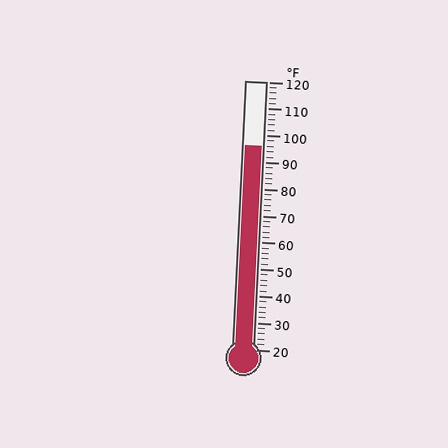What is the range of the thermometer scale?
The thermometer scale ranges from 20°F to 120°F.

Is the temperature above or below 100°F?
The temperature is below 100°F.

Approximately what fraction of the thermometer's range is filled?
The thermometer is filled to approximately 75% of its range.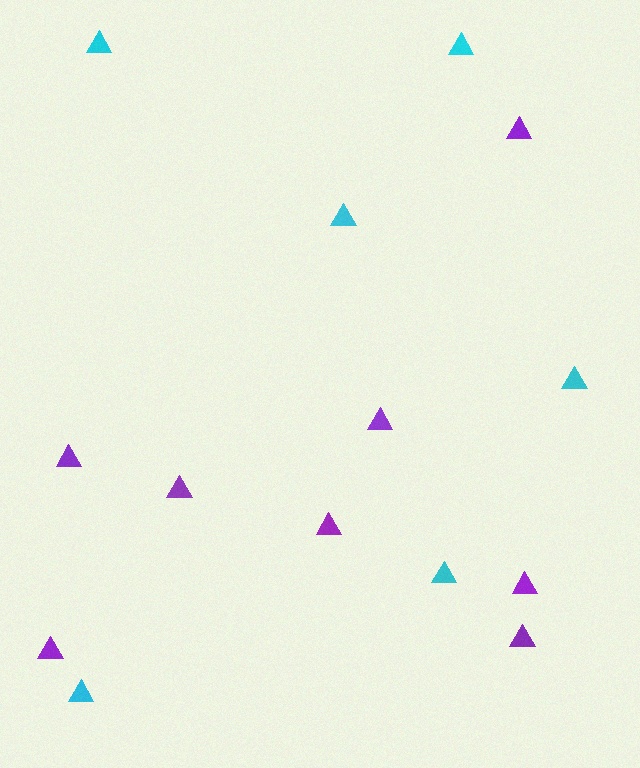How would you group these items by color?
There are 2 groups: one group of purple triangles (8) and one group of cyan triangles (6).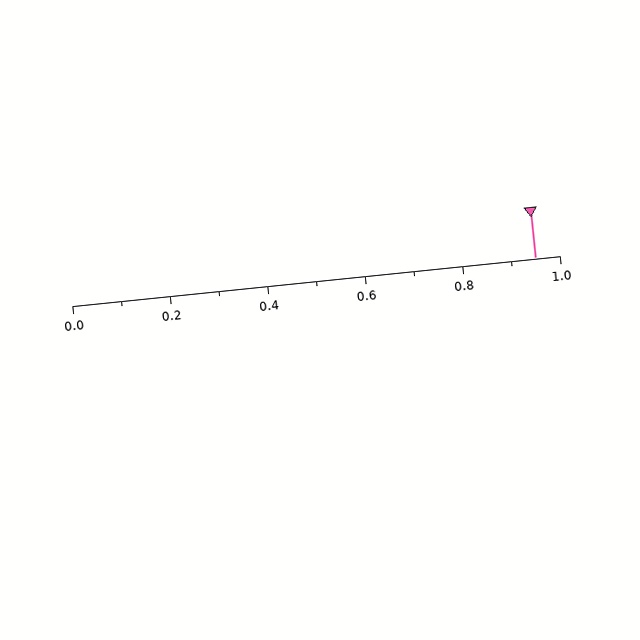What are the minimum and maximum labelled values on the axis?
The axis runs from 0.0 to 1.0.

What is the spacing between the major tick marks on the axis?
The major ticks are spaced 0.2 apart.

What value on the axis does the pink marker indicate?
The marker indicates approximately 0.95.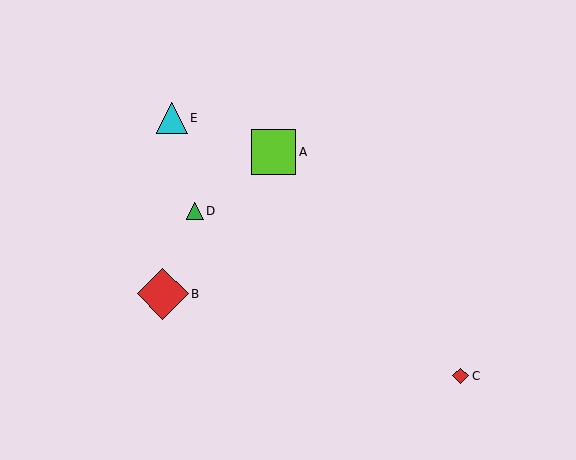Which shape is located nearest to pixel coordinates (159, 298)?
The red diamond (labeled B) at (163, 294) is nearest to that location.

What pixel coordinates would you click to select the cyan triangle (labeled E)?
Click at (172, 118) to select the cyan triangle E.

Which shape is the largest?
The red diamond (labeled B) is the largest.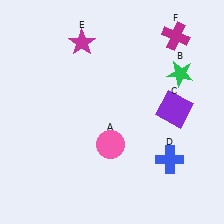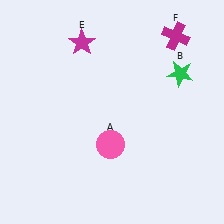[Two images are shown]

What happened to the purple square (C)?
The purple square (C) was removed in Image 2. It was in the top-right area of Image 1.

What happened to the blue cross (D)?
The blue cross (D) was removed in Image 2. It was in the bottom-right area of Image 1.